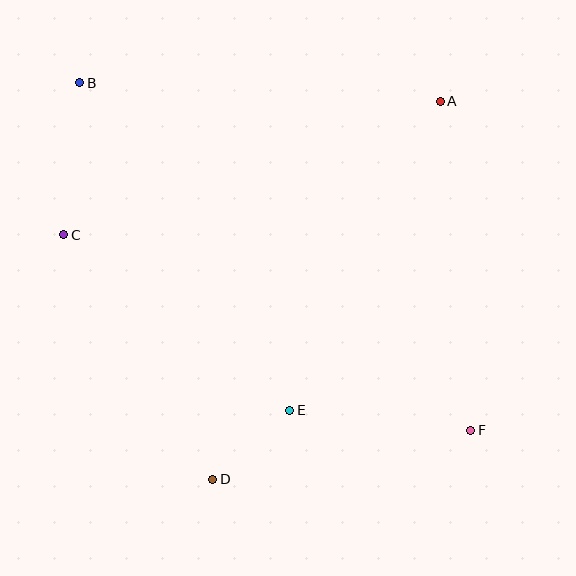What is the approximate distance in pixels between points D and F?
The distance between D and F is approximately 263 pixels.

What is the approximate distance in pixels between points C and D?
The distance between C and D is approximately 286 pixels.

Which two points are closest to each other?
Points D and E are closest to each other.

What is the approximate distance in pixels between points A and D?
The distance between A and D is approximately 441 pixels.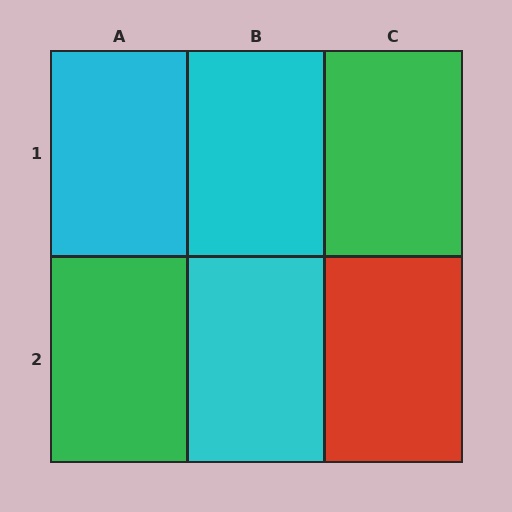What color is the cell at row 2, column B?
Cyan.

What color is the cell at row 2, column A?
Green.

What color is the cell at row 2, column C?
Red.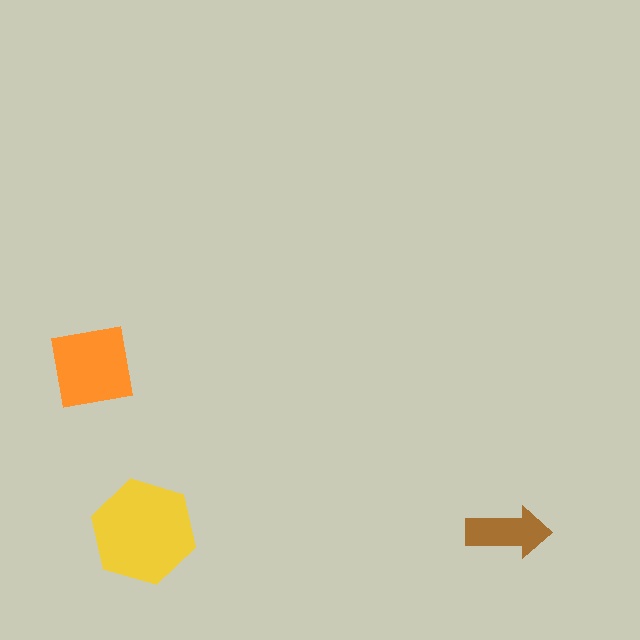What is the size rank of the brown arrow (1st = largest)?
3rd.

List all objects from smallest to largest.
The brown arrow, the orange square, the yellow hexagon.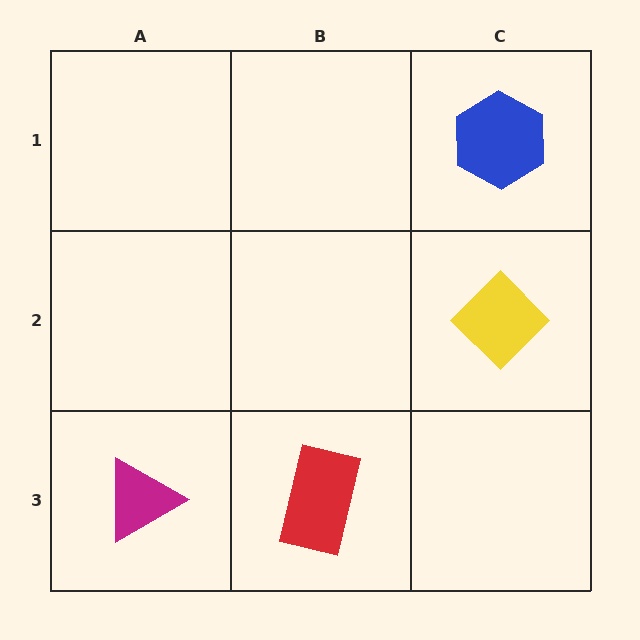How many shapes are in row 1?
1 shape.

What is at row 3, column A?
A magenta triangle.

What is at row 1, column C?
A blue hexagon.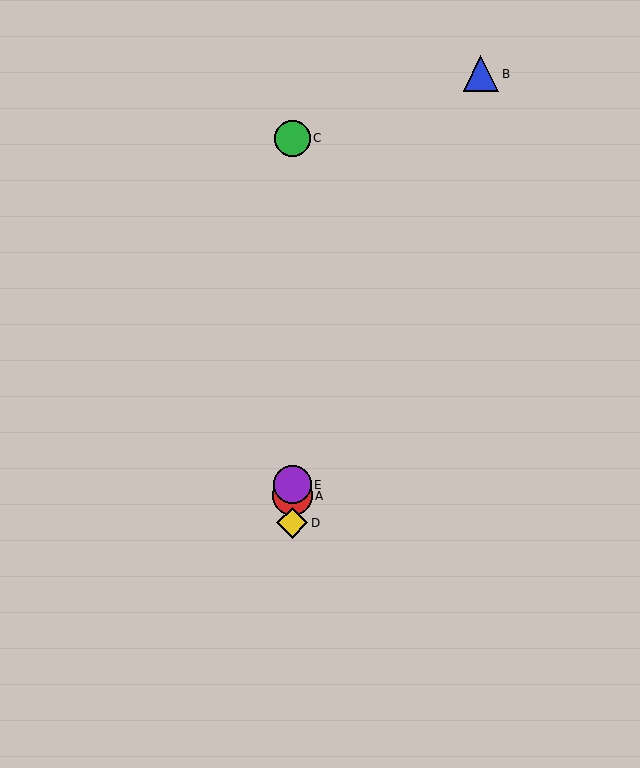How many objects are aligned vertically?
4 objects (A, C, D, E) are aligned vertically.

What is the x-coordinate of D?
Object D is at x≈292.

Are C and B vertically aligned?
No, C is at x≈292 and B is at x≈481.